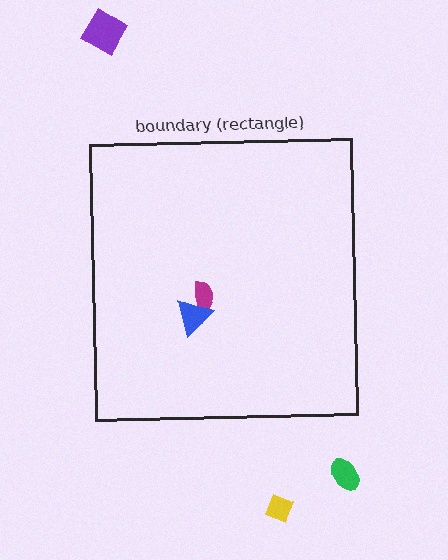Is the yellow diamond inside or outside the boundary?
Outside.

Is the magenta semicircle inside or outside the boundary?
Inside.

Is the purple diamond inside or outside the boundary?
Outside.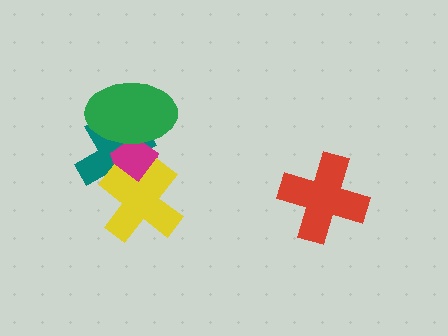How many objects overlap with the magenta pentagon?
3 objects overlap with the magenta pentagon.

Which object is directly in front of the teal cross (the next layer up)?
The magenta pentagon is directly in front of the teal cross.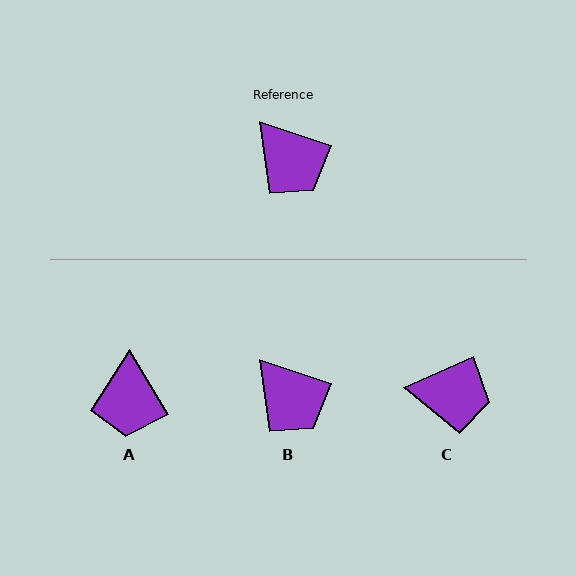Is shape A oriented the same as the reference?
No, it is off by about 41 degrees.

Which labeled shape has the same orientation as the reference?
B.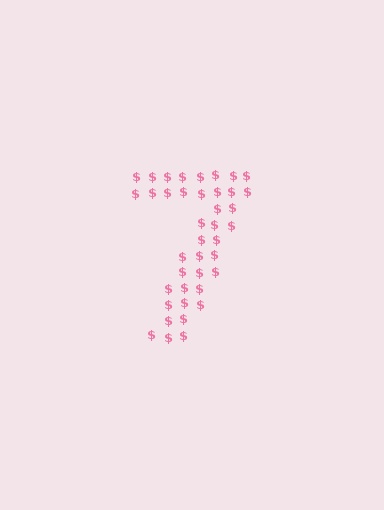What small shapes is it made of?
It is made of small dollar signs.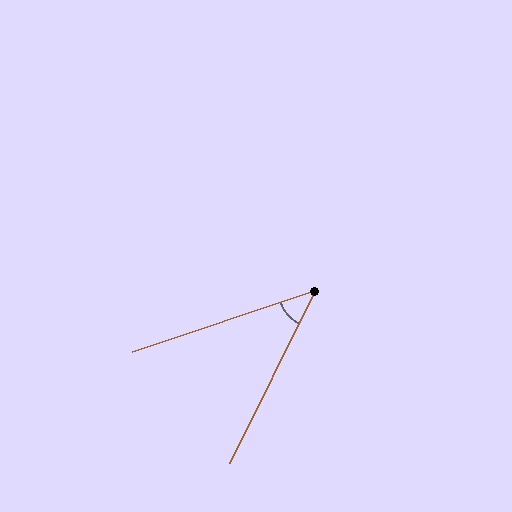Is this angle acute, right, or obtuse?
It is acute.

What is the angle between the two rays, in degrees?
Approximately 45 degrees.